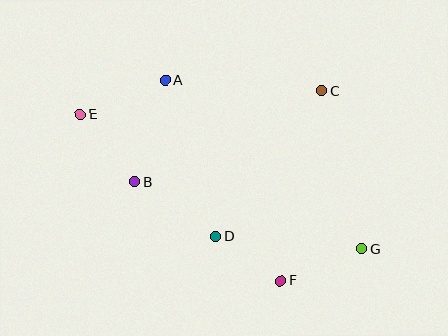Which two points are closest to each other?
Points D and F are closest to each other.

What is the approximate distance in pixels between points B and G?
The distance between B and G is approximately 236 pixels.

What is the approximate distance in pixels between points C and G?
The distance between C and G is approximately 163 pixels.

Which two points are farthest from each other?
Points E and G are farthest from each other.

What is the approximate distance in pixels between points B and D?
The distance between B and D is approximately 98 pixels.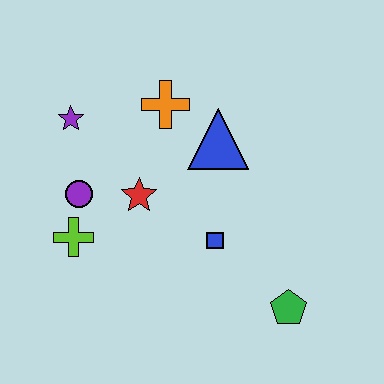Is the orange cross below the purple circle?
No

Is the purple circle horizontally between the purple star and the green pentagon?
Yes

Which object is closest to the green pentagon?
The blue square is closest to the green pentagon.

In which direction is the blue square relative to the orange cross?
The blue square is below the orange cross.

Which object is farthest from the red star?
The green pentagon is farthest from the red star.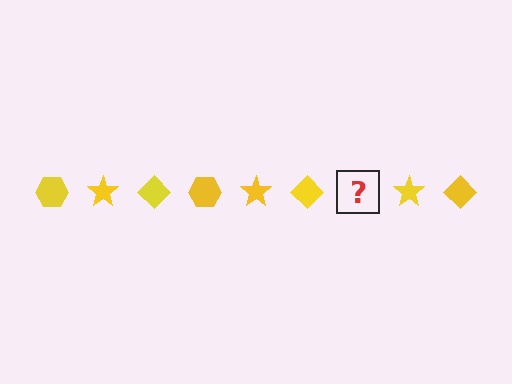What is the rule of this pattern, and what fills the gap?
The rule is that the pattern cycles through hexagon, star, diamond shapes in yellow. The gap should be filled with a yellow hexagon.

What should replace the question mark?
The question mark should be replaced with a yellow hexagon.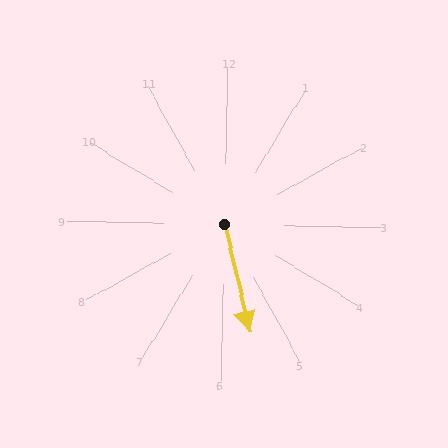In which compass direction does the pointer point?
South.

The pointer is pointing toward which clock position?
Roughly 6 o'clock.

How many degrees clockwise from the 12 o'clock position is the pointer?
Approximately 166 degrees.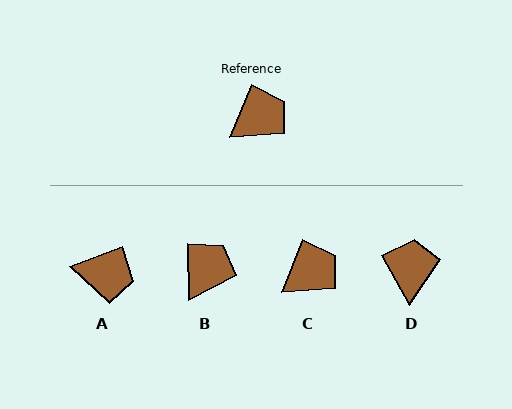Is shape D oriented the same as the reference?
No, it is off by about 52 degrees.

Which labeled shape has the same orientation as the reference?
C.